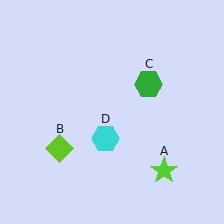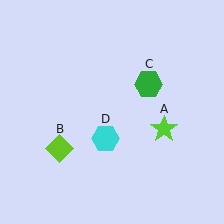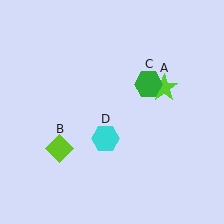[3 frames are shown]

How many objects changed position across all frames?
1 object changed position: lime star (object A).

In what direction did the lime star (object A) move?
The lime star (object A) moved up.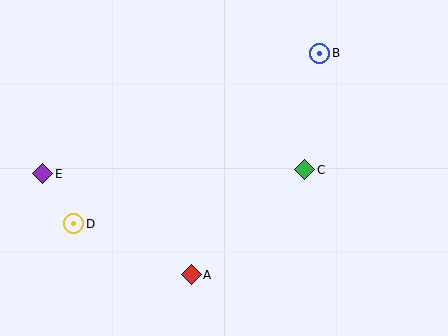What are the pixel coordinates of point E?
Point E is at (43, 174).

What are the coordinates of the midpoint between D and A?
The midpoint between D and A is at (133, 249).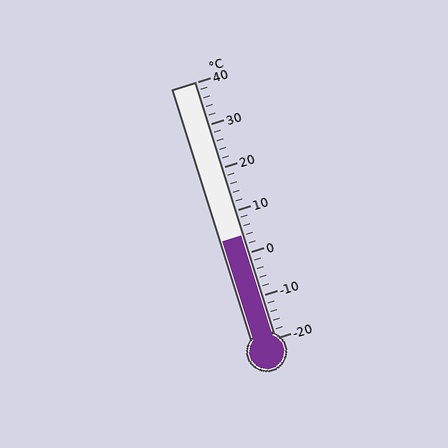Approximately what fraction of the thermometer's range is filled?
The thermometer is filled to approximately 40% of its range.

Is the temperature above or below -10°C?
The temperature is above -10°C.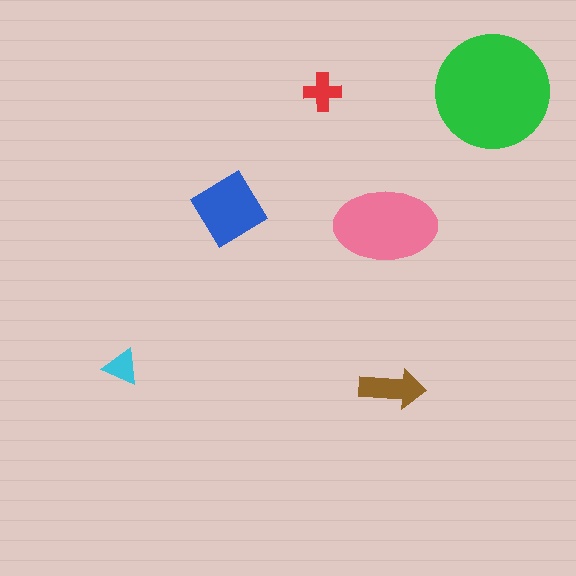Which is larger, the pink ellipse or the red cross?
The pink ellipse.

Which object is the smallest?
The cyan triangle.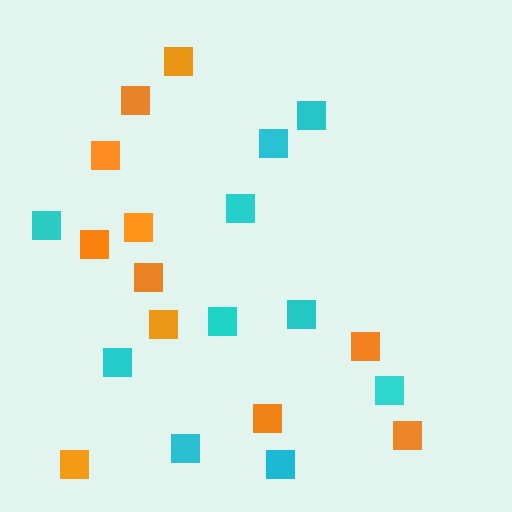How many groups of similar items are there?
There are 2 groups: one group of cyan squares (10) and one group of orange squares (11).